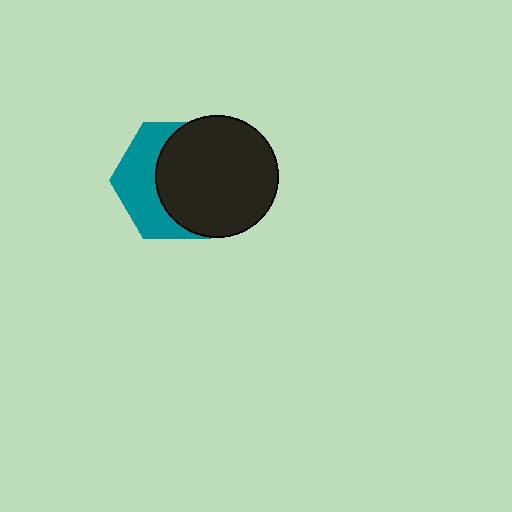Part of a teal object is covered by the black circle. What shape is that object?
It is a hexagon.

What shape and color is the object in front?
The object in front is a black circle.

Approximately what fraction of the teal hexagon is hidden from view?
Roughly 60% of the teal hexagon is hidden behind the black circle.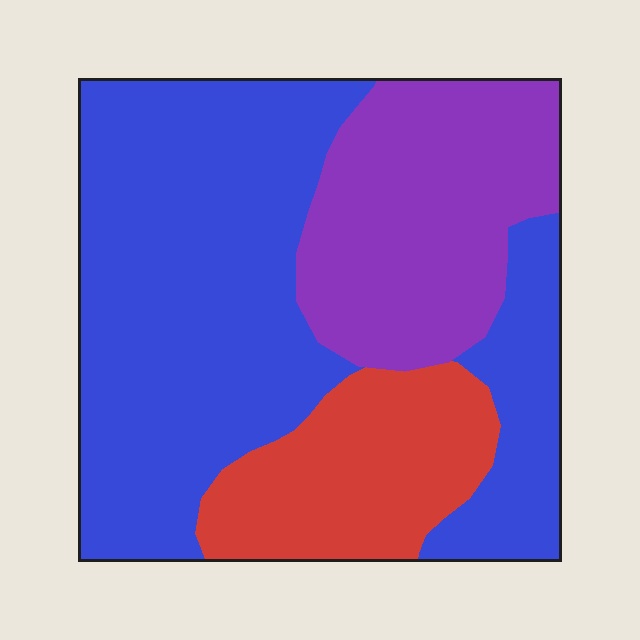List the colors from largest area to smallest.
From largest to smallest: blue, purple, red.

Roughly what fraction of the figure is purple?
Purple takes up about one quarter (1/4) of the figure.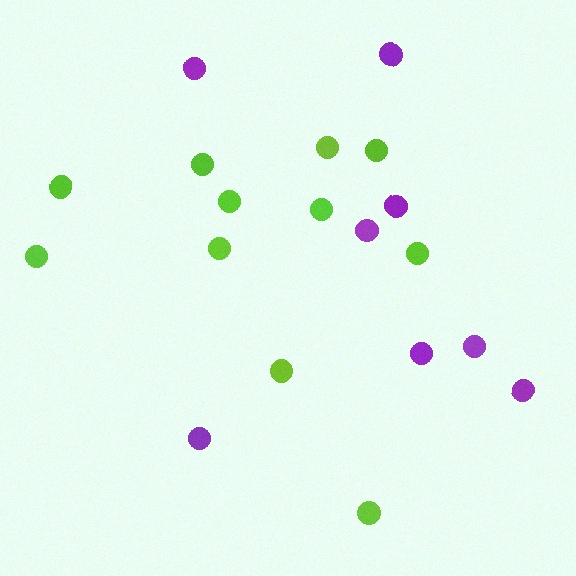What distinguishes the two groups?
There are 2 groups: one group of purple circles (8) and one group of lime circles (11).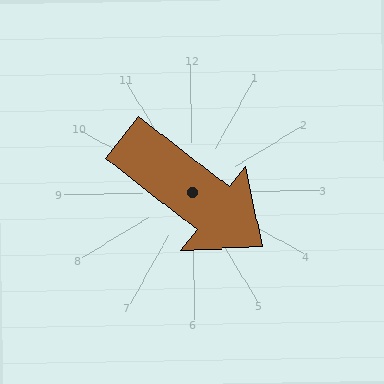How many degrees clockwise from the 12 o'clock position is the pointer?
Approximately 129 degrees.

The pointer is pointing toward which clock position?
Roughly 4 o'clock.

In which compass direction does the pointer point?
Southeast.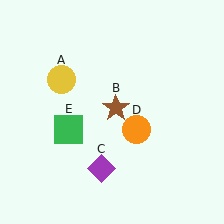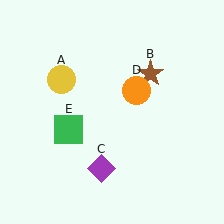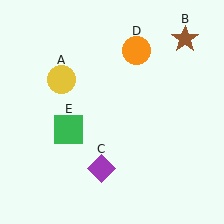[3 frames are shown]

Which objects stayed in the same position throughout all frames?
Yellow circle (object A) and purple diamond (object C) and green square (object E) remained stationary.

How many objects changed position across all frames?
2 objects changed position: brown star (object B), orange circle (object D).